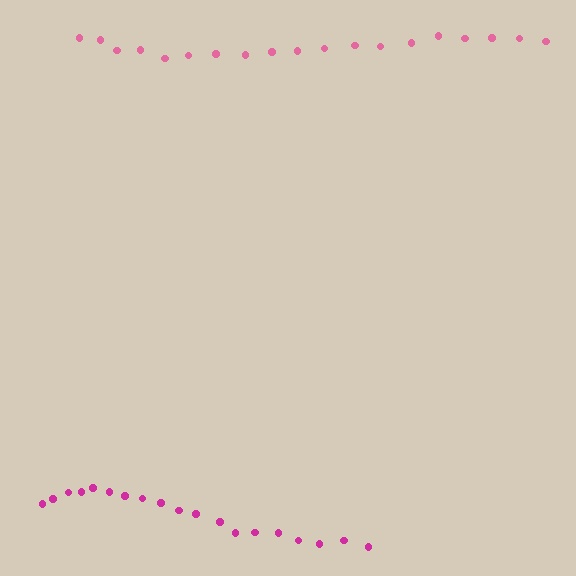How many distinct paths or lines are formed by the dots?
There are 2 distinct paths.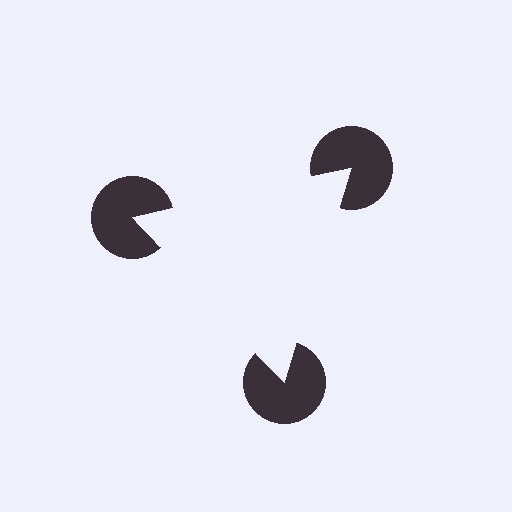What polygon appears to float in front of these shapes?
An illusory triangle — its edges are inferred from the aligned wedge cuts in the pac-man discs, not physically drawn.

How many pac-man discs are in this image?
There are 3 — one at each vertex of the illusory triangle.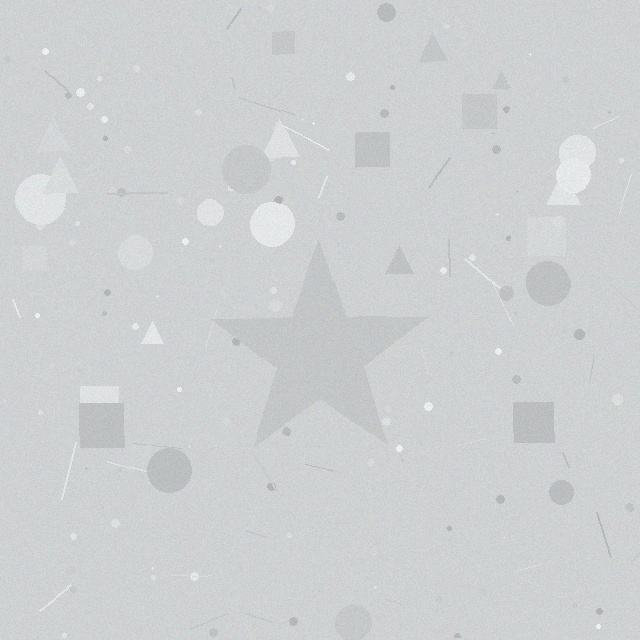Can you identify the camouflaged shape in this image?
The camouflaged shape is a star.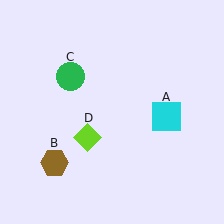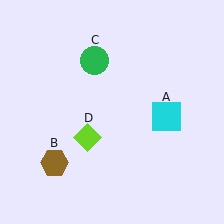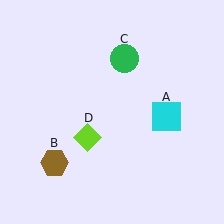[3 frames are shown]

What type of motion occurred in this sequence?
The green circle (object C) rotated clockwise around the center of the scene.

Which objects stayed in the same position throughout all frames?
Cyan square (object A) and brown hexagon (object B) and lime diamond (object D) remained stationary.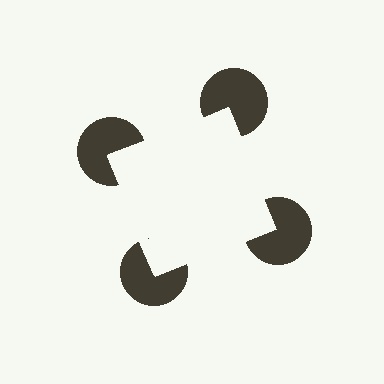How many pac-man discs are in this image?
There are 4 — one at each vertex of the illusory square.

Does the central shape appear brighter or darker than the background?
It typically appears slightly brighter than the background, even though no actual brightness change is drawn.